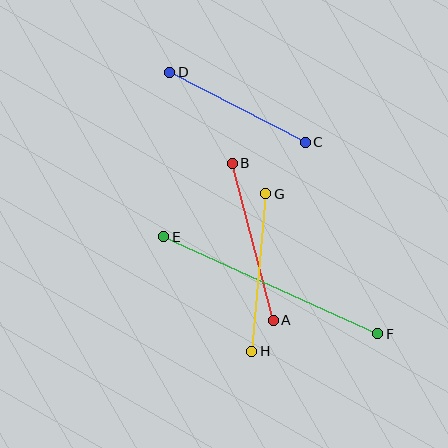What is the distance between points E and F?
The distance is approximately 235 pixels.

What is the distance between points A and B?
The distance is approximately 162 pixels.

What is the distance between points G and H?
The distance is approximately 158 pixels.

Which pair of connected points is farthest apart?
Points E and F are farthest apart.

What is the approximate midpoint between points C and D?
The midpoint is at approximately (237, 107) pixels.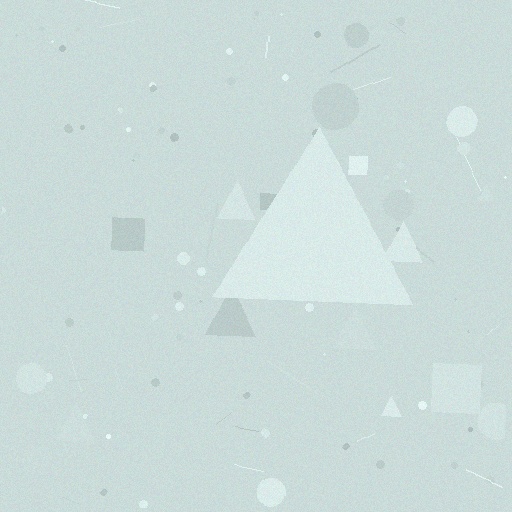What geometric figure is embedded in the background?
A triangle is embedded in the background.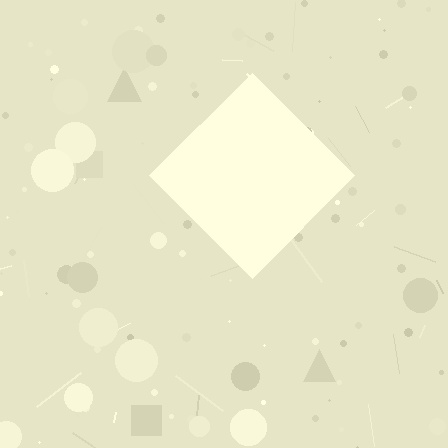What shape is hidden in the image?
A diamond is hidden in the image.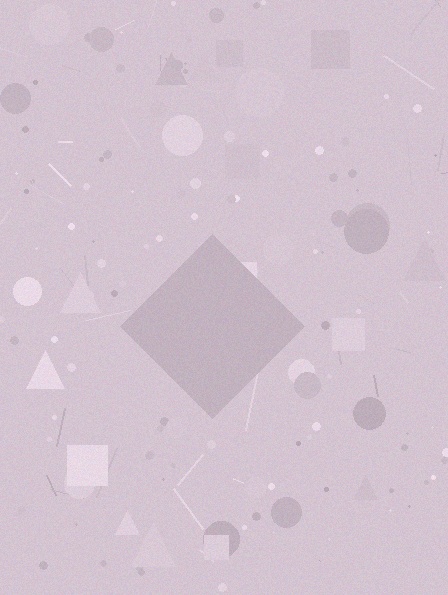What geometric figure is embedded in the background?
A diamond is embedded in the background.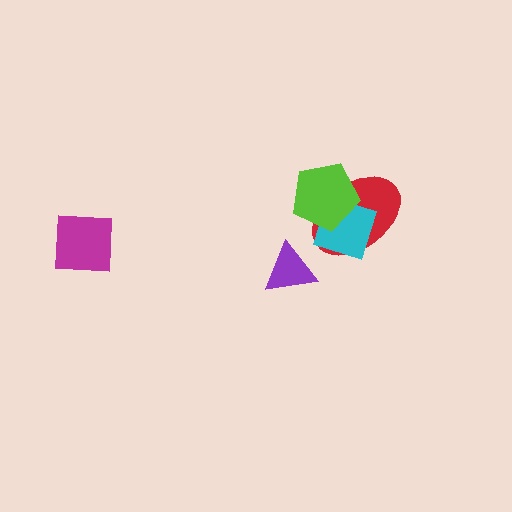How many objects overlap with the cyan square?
2 objects overlap with the cyan square.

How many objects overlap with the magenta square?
0 objects overlap with the magenta square.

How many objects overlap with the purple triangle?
0 objects overlap with the purple triangle.